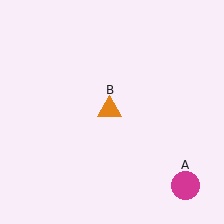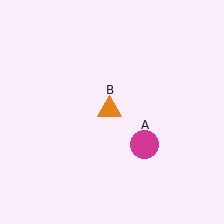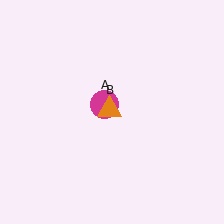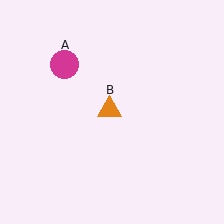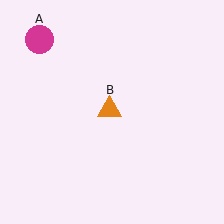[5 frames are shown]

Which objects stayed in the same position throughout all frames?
Orange triangle (object B) remained stationary.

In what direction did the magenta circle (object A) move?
The magenta circle (object A) moved up and to the left.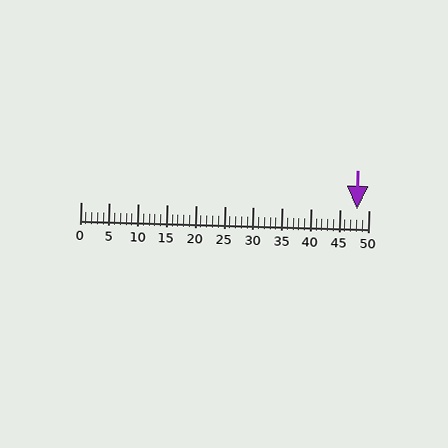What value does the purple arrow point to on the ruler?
The purple arrow points to approximately 48.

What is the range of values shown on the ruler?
The ruler shows values from 0 to 50.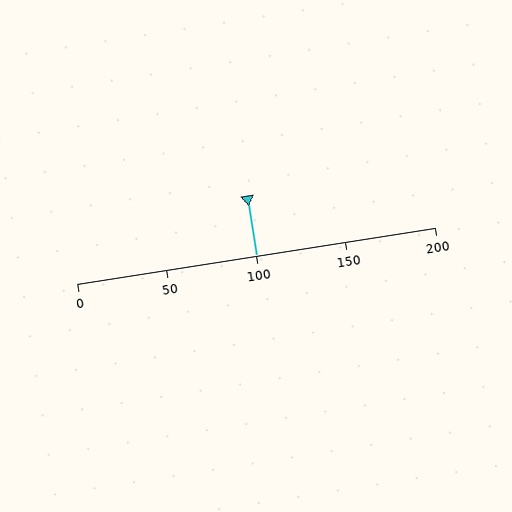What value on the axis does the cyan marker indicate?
The marker indicates approximately 100.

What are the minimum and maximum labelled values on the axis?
The axis runs from 0 to 200.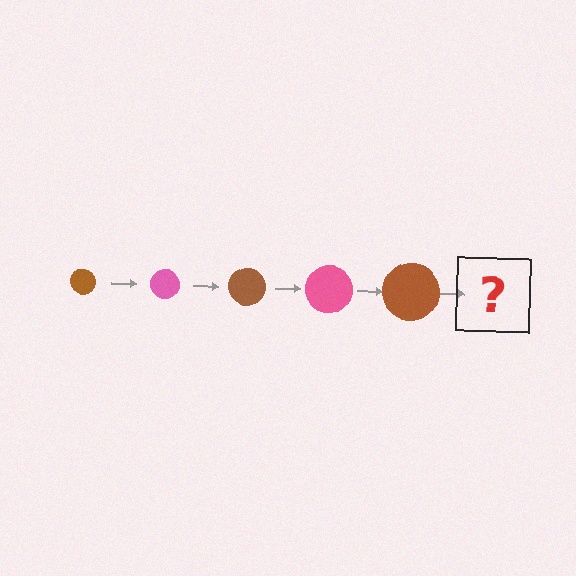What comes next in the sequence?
The next element should be a pink circle, larger than the previous one.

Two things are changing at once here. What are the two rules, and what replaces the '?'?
The two rules are that the circle grows larger each step and the color cycles through brown and pink. The '?' should be a pink circle, larger than the previous one.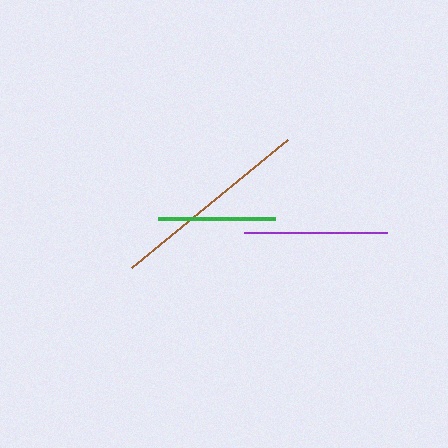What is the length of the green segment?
The green segment is approximately 117 pixels long.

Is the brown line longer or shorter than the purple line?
The brown line is longer than the purple line.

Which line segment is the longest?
The brown line is the longest at approximately 201 pixels.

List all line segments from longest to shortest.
From longest to shortest: brown, purple, green.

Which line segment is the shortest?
The green line is the shortest at approximately 117 pixels.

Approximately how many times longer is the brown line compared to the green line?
The brown line is approximately 1.7 times the length of the green line.